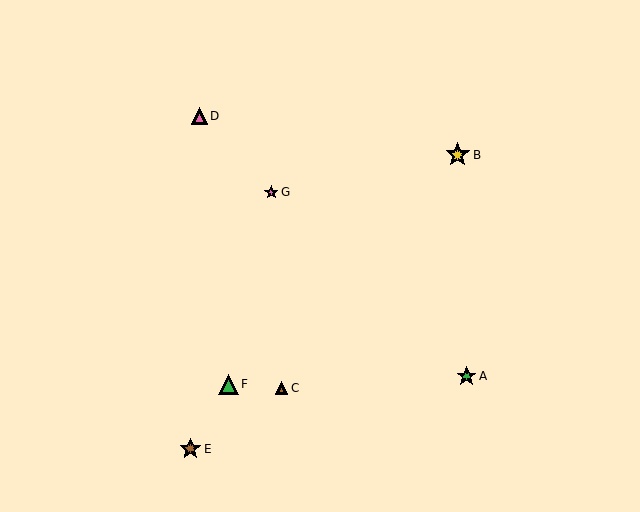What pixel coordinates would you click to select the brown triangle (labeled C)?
Click at (282, 388) to select the brown triangle C.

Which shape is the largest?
The yellow star (labeled B) is the largest.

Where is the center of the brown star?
The center of the brown star is at (190, 449).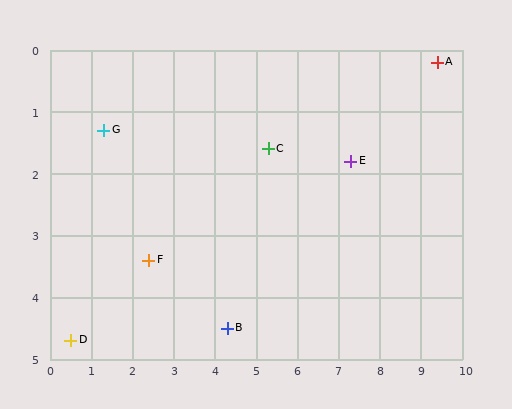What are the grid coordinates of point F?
Point F is at approximately (2.4, 3.4).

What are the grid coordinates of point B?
Point B is at approximately (4.3, 4.5).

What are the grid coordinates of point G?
Point G is at approximately (1.3, 1.3).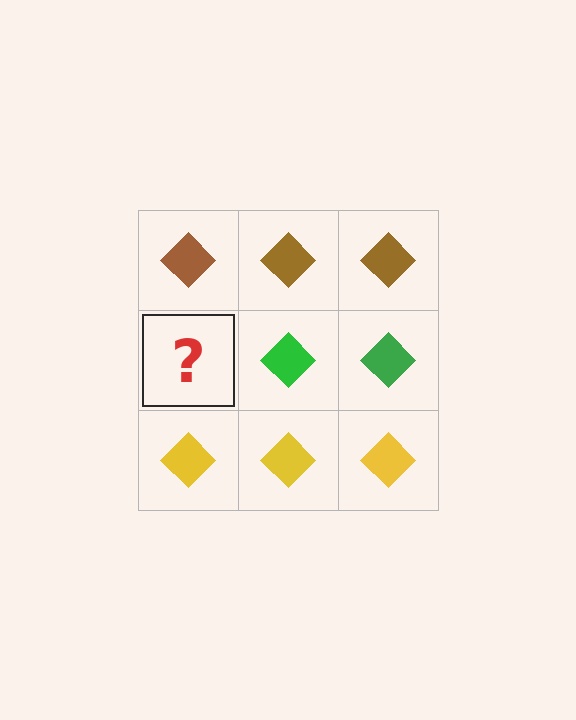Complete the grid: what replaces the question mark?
The question mark should be replaced with a green diamond.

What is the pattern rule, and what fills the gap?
The rule is that each row has a consistent color. The gap should be filled with a green diamond.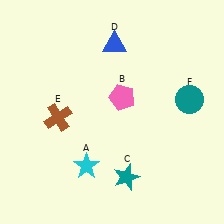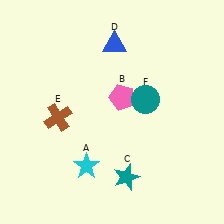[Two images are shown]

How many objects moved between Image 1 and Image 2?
1 object moved between the two images.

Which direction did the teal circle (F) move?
The teal circle (F) moved left.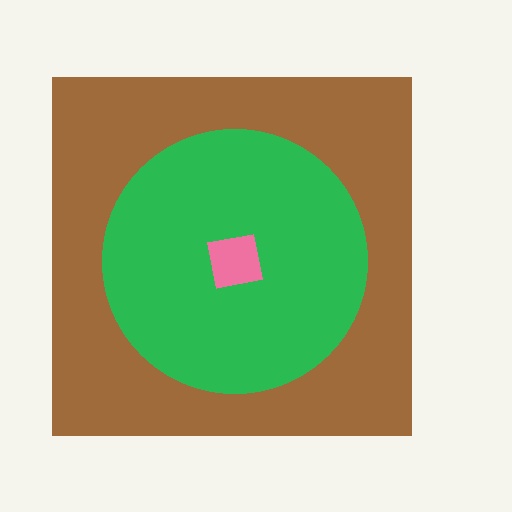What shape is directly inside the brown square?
The green circle.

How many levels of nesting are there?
3.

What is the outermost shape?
The brown square.